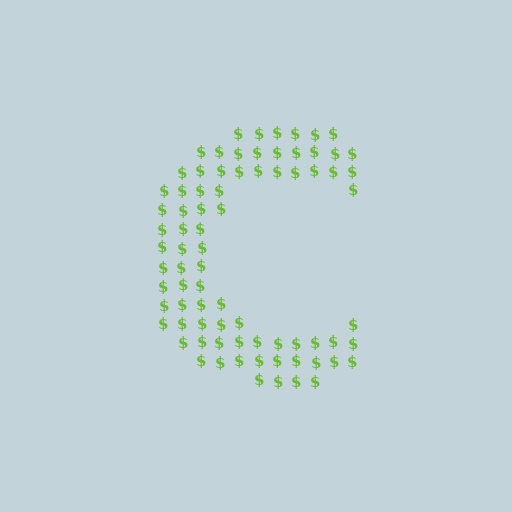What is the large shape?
The large shape is the letter C.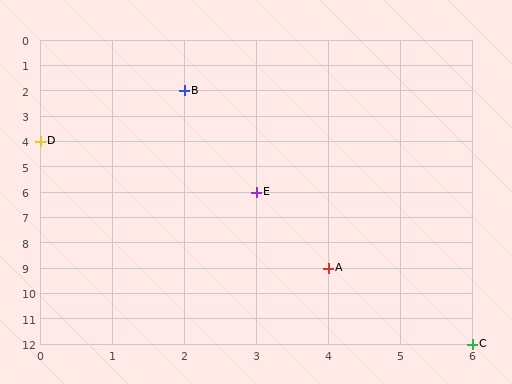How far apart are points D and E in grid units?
Points D and E are 3 columns and 2 rows apart (about 3.6 grid units diagonally).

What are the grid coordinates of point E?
Point E is at grid coordinates (3, 6).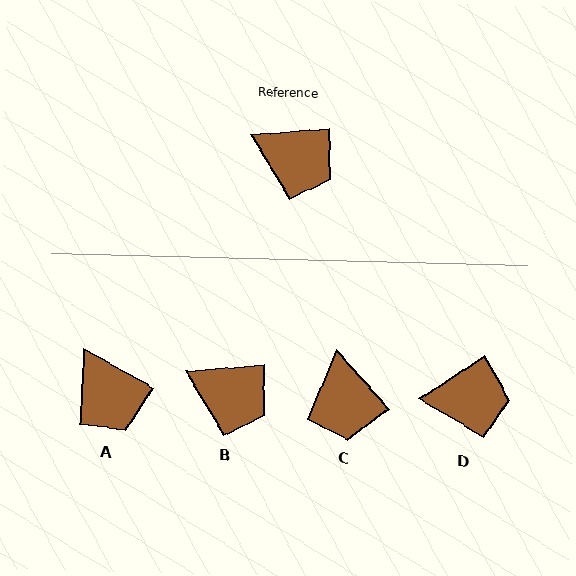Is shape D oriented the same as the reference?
No, it is off by about 29 degrees.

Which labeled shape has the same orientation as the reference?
B.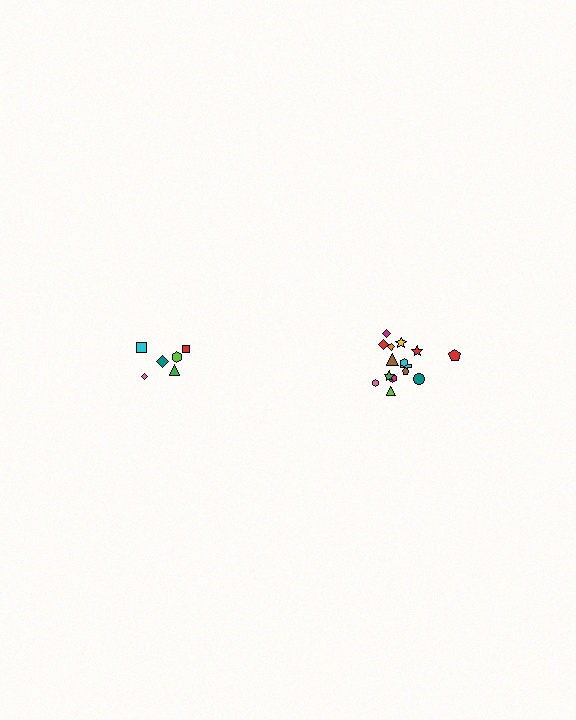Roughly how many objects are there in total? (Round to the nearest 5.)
Roughly 20 objects in total.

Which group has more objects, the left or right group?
The right group.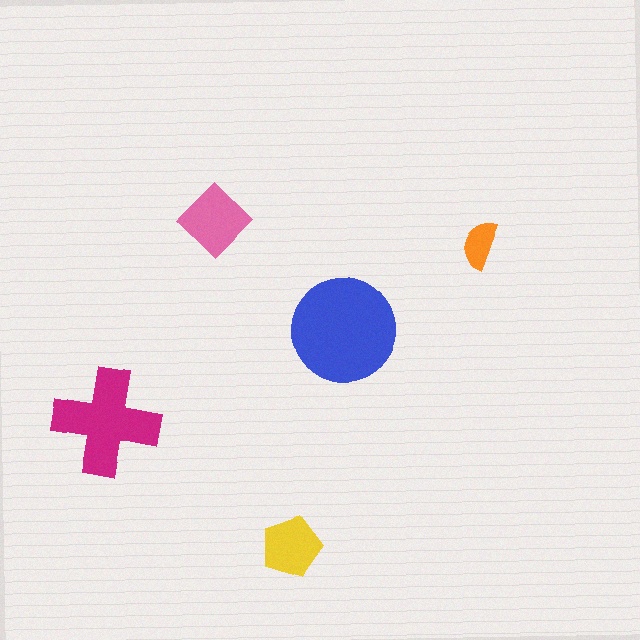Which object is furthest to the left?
The magenta cross is leftmost.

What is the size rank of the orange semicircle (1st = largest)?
5th.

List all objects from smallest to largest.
The orange semicircle, the yellow pentagon, the pink diamond, the magenta cross, the blue circle.